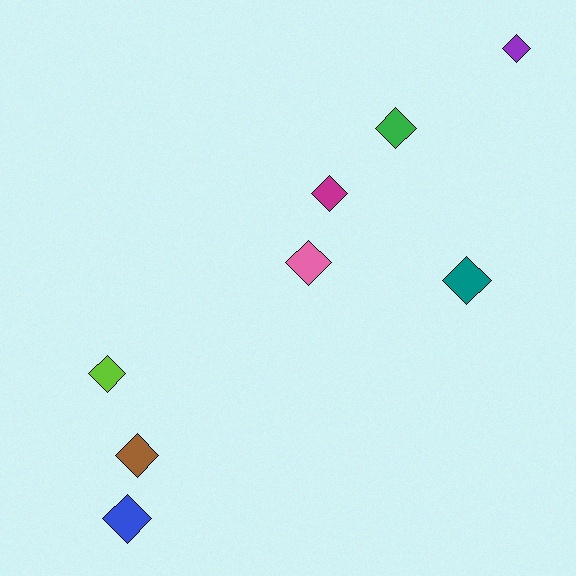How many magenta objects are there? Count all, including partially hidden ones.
There is 1 magenta object.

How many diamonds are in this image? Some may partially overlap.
There are 8 diamonds.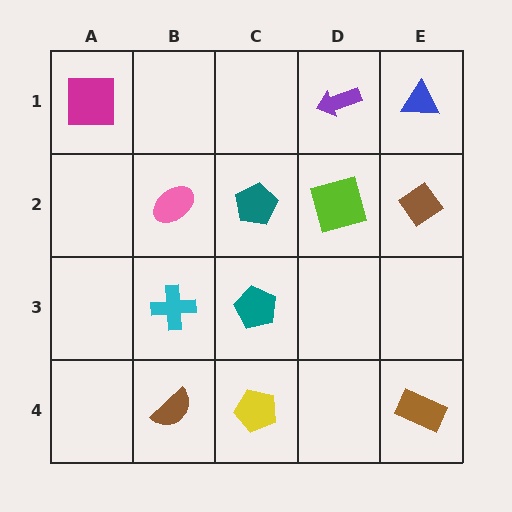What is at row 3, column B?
A cyan cross.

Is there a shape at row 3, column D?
No, that cell is empty.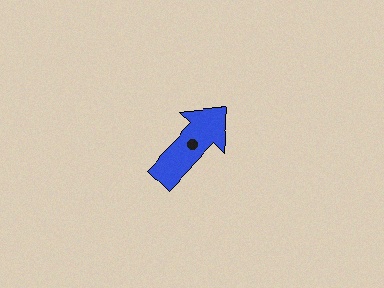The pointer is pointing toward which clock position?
Roughly 1 o'clock.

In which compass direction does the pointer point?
Northeast.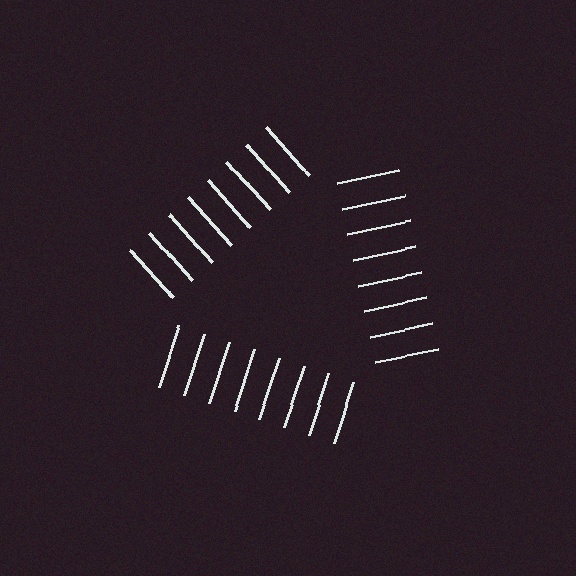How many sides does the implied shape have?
3 sides — the line-ends trace a triangle.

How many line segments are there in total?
24 — 8 along each of the 3 edges.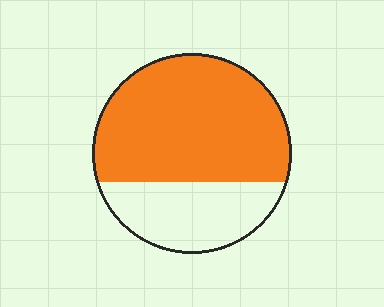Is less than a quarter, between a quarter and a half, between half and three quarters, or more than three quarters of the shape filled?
Between half and three quarters.